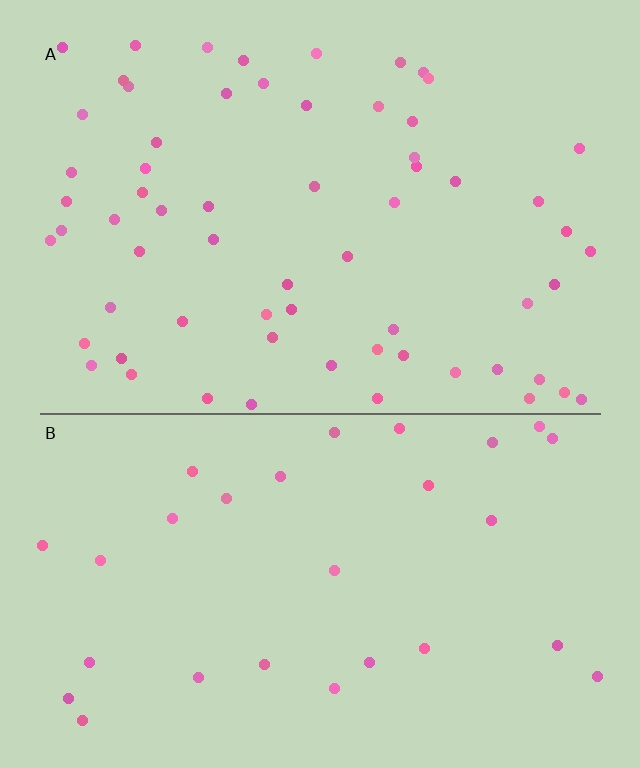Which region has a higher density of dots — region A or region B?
A (the top).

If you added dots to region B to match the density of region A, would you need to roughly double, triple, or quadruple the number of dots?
Approximately double.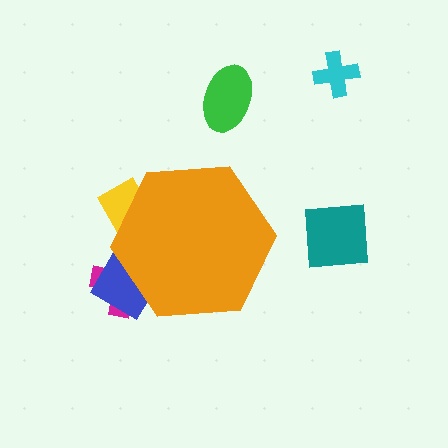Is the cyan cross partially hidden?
No, the cyan cross is fully visible.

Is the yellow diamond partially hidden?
Yes, the yellow diamond is partially hidden behind the orange hexagon.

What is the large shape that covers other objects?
An orange hexagon.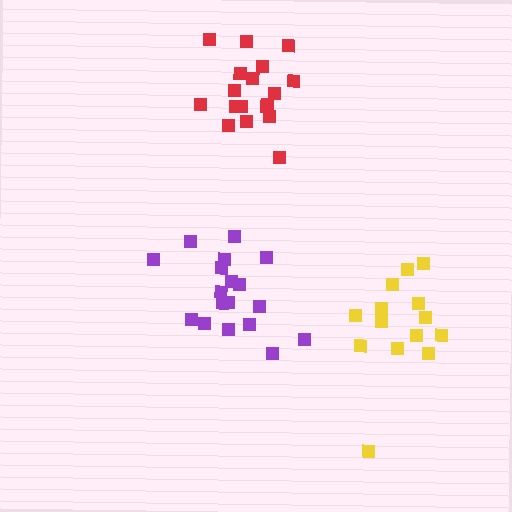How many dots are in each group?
Group 1: 18 dots, Group 2: 14 dots, Group 3: 18 dots (50 total).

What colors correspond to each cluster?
The clusters are colored: purple, yellow, red.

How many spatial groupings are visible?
There are 3 spatial groupings.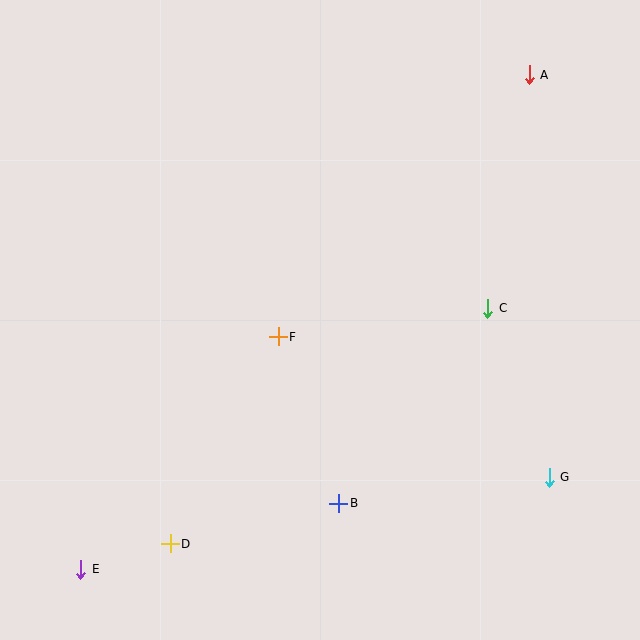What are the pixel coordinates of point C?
Point C is at (488, 308).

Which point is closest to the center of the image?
Point F at (278, 337) is closest to the center.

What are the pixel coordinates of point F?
Point F is at (278, 337).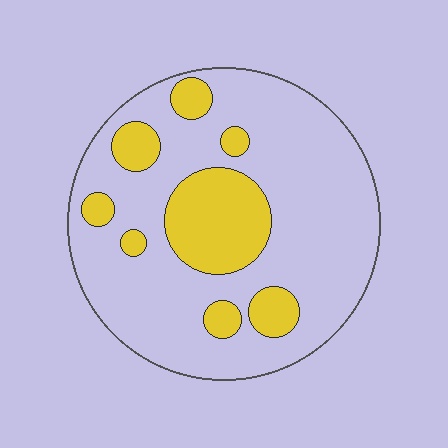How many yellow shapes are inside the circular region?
8.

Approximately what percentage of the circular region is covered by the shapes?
Approximately 25%.